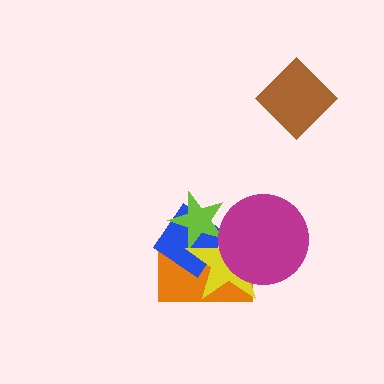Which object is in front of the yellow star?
The magenta circle is in front of the yellow star.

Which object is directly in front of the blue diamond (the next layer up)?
The lime star is directly in front of the blue diamond.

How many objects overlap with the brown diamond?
0 objects overlap with the brown diamond.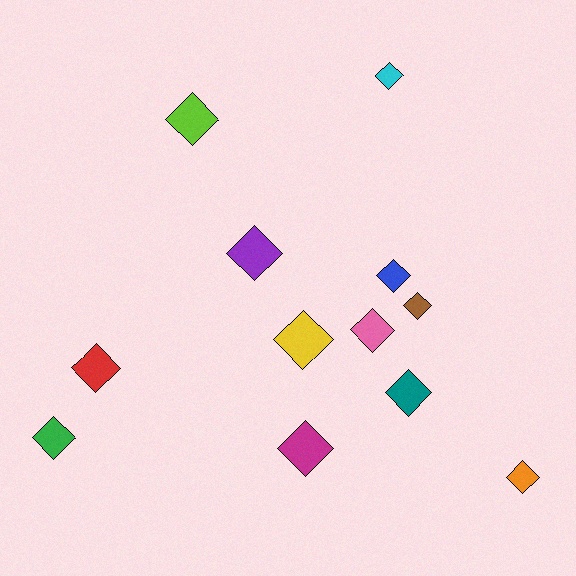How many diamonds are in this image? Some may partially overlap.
There are 12 diamonds.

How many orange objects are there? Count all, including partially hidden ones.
There is 1 orange object.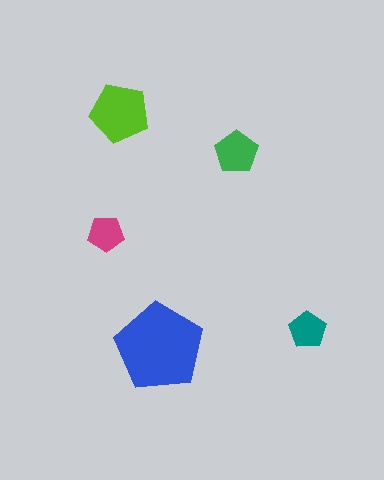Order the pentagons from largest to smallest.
the blue one, the lime one, the green one, the teal one, the magenta one.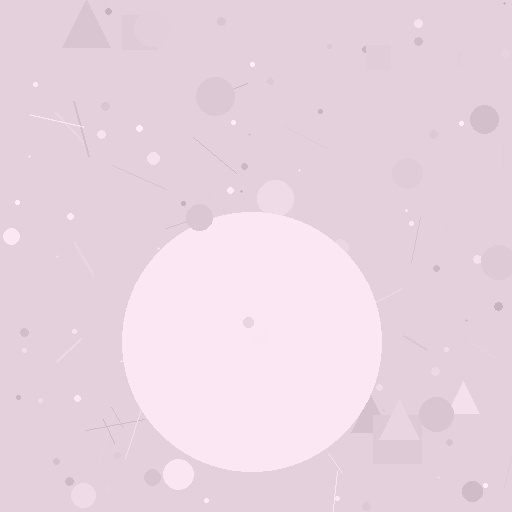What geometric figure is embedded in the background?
A circle is embedded in the background.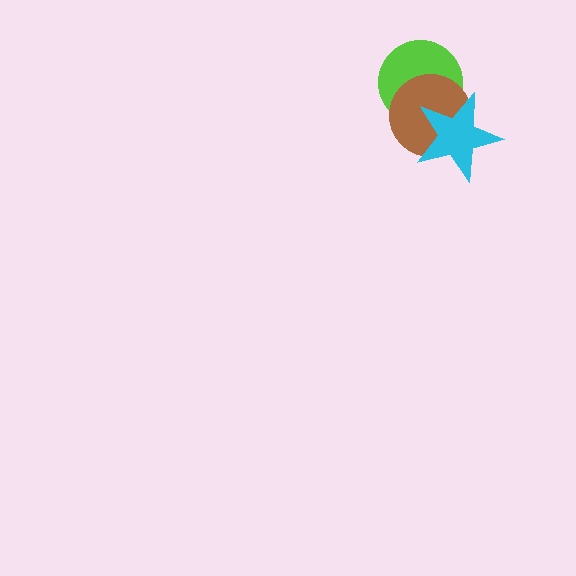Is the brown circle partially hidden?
Yes, it is partially covered by another shape.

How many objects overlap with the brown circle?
2 objects overlap with the brown circle.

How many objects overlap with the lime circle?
2 objects overlap with the lime circle.